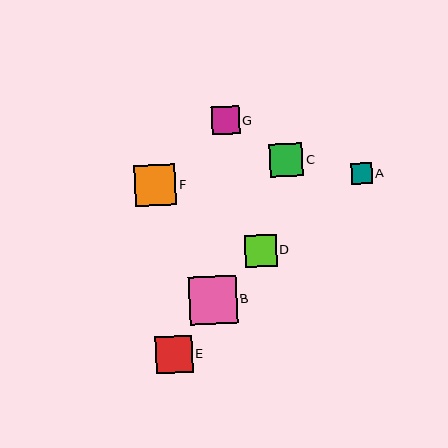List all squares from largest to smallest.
From largest to smallest: B, F, E, C, D, G, A.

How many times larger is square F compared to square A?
Square F is approximately 2.0 times the size of square A.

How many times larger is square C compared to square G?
Square C is approximately 1.2 times the size of square G.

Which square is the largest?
Square B is the largest with a size of approximately 48 pixels.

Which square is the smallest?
Square A is the smallest with a size of approximately 20 pixels.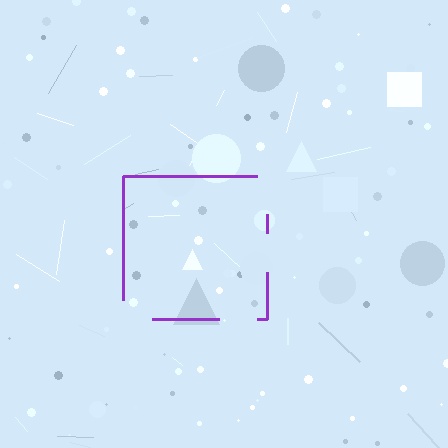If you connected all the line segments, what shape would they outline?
They would outline a square.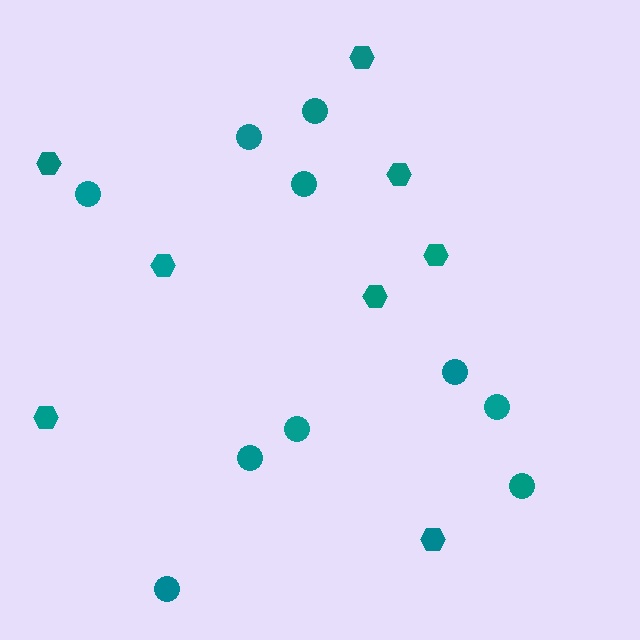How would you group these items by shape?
There are 2 groups: one group of hexagons (8) and one group of circles (10).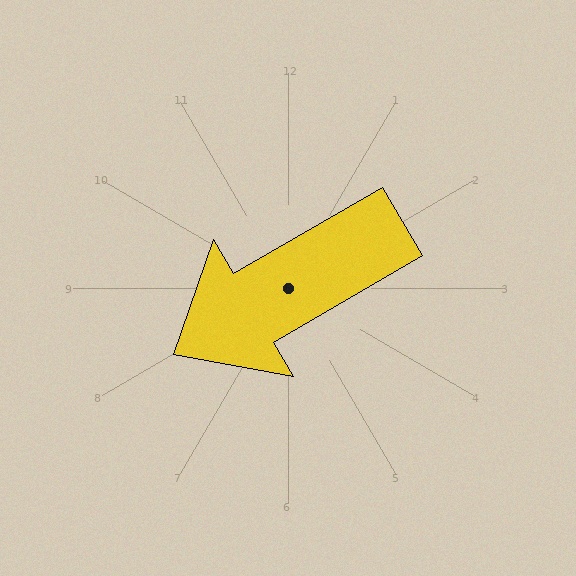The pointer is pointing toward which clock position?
Roughly 8 o'clock.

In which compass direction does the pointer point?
Southwest.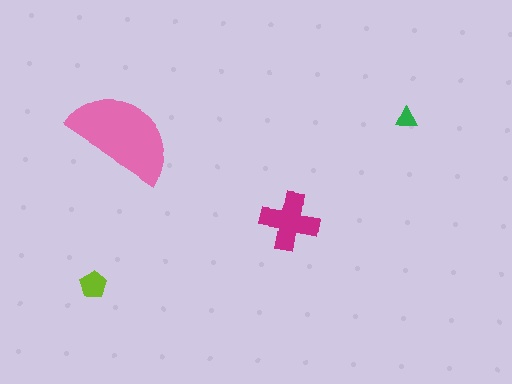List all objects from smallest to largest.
The green triangle, the lime pentagon, the magenta cross, the pink semicircle.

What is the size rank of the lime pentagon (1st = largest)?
3rd.